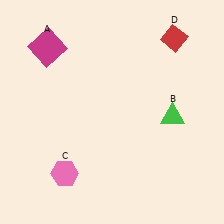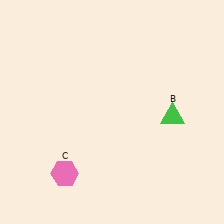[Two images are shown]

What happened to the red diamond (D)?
The red diamond (D) was removed in Image 2. It was in the top-right area of Image 1.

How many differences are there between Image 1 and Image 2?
There are 2 differences between the two images.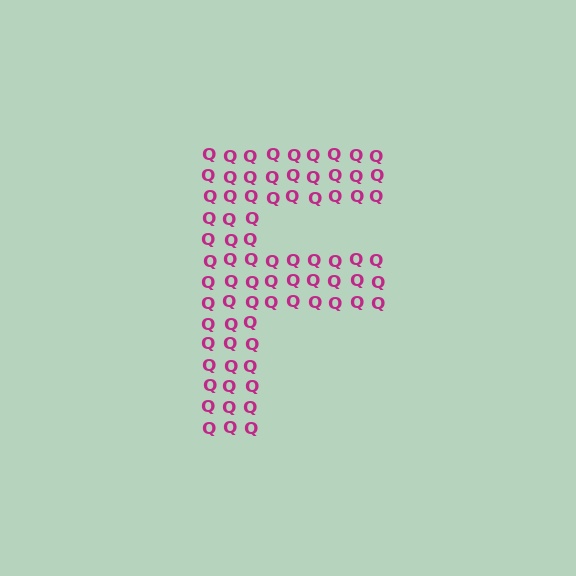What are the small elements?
The small elements are letter Q's.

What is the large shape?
The large shape is the letter F.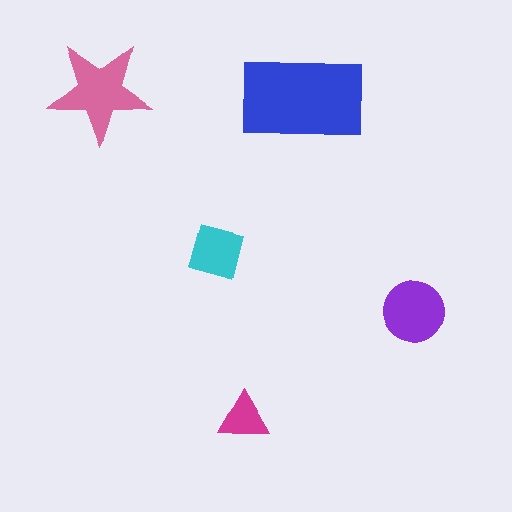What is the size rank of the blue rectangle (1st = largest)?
1st.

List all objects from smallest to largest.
The magenta triangle, the cyan square, the purple circle, the pink star, the blue rectangle.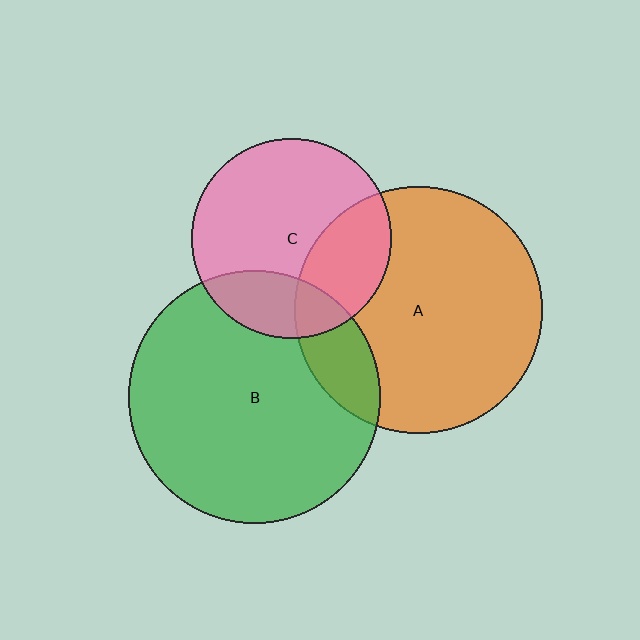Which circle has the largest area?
Circle B (green).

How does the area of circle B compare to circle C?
Approximately 1.6 times.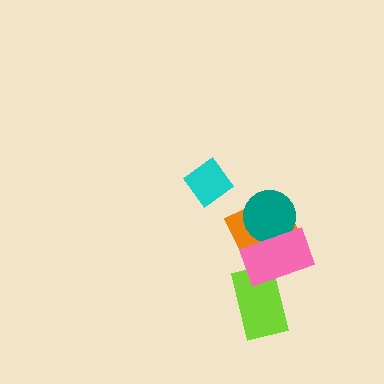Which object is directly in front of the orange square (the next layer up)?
The teal circle is directly in front of the orange square.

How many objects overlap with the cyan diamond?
0 objects overlap with the cyan diamond.